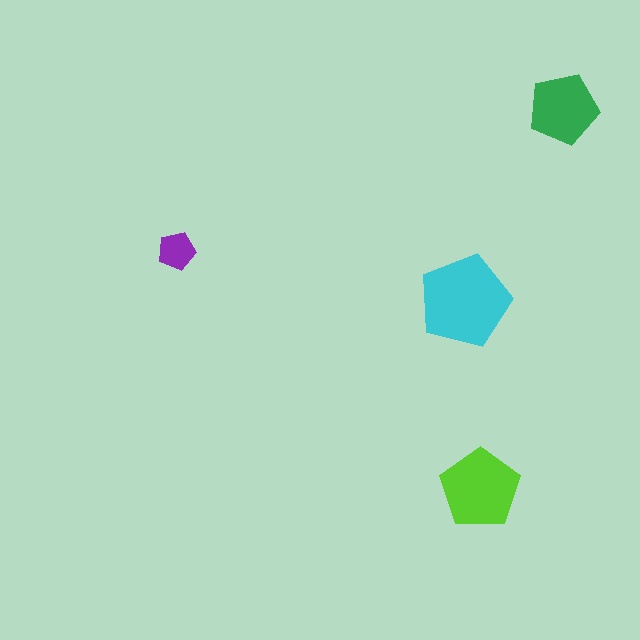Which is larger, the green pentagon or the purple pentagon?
The green one.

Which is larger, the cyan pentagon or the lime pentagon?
The cyan one.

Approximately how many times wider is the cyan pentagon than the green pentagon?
About 1.5 times wider.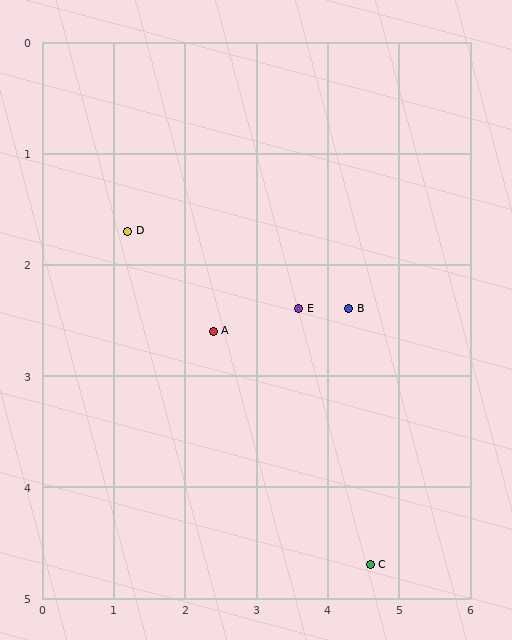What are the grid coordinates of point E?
Point E is at approximately (3.6, 2.4).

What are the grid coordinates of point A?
Point A is at approximately (2.4, 2.6).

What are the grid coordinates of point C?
Point C is at approximately (4.6, 4.7).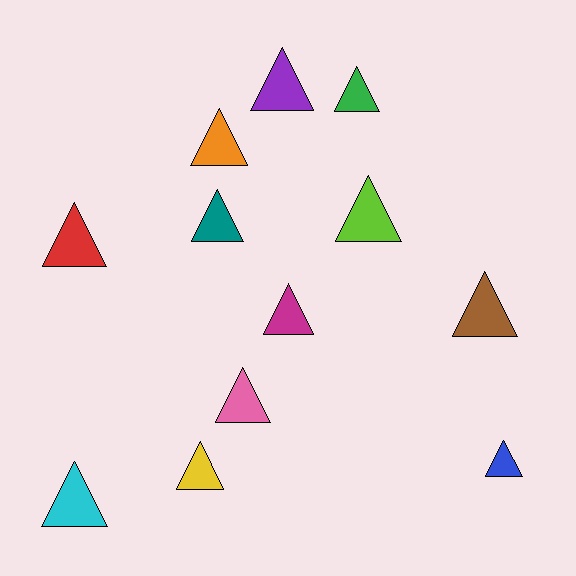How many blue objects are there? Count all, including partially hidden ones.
There is 1 blue object.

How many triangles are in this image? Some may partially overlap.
There are 12 triangles.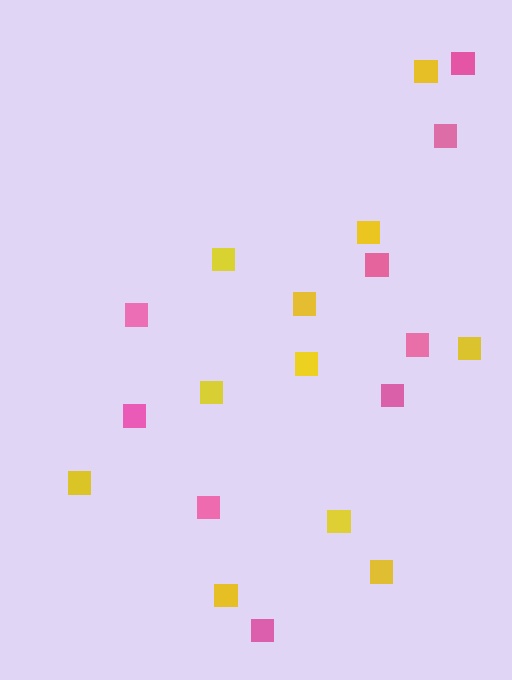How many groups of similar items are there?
There are 2 groups: one group of pink squares (9) and one group of yellow squares (11).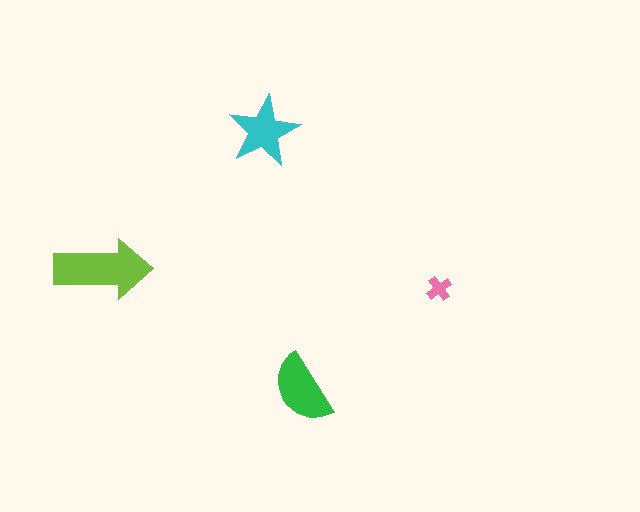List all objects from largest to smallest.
The lime arrow, the green semicircle, the cyan star, the pink cross.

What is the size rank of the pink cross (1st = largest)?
4th.